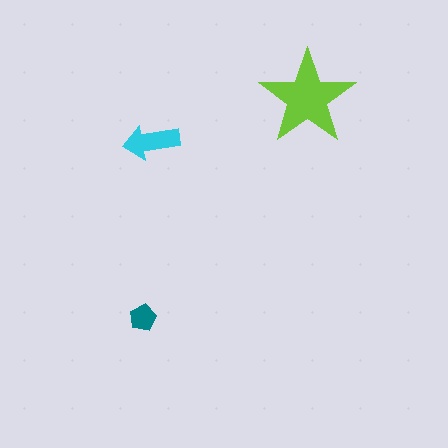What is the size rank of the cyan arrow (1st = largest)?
2nd.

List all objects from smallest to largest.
The teal pentagon, the cyan arrow, the lime star.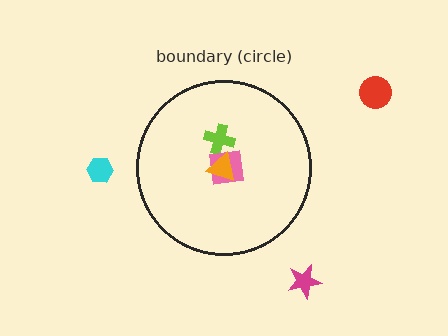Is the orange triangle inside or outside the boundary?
Inside.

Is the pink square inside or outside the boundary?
Inside.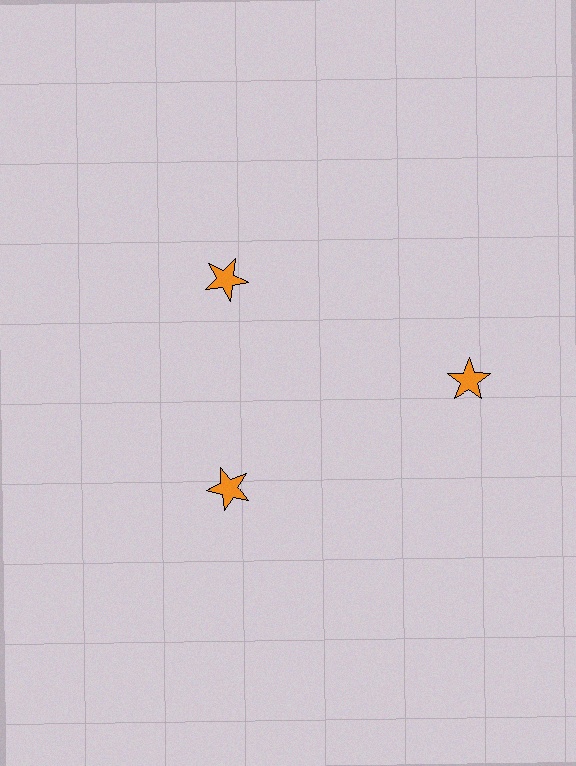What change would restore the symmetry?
The symmetry would be restored by moving it inward, back onto the ring so that all 3 stars sit at equal angles and equal distance from the center.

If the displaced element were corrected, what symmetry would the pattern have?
It would have 3-fold rotational symmetry — the pattern would map onto itself every 120 degrees.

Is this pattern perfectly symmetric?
No. The 3 orange stars are arranged in a ring, but one element near the 3 o'clock position is pushed outward from the center, breaking the 3-fold rotational symmetry.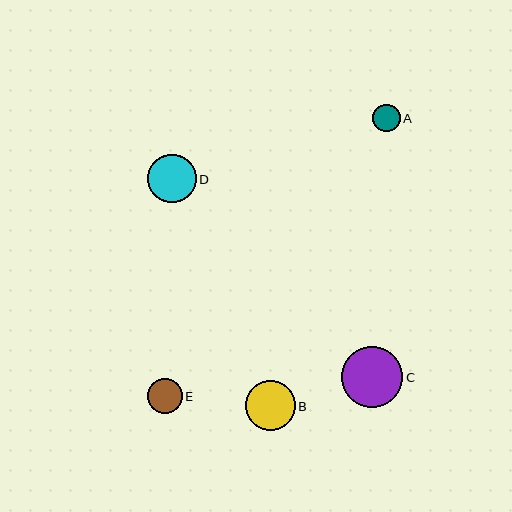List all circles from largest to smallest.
From largest to smallest: C, B, D, E, A.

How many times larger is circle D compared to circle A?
Circle D is approximately 1.8 times the size of circle A.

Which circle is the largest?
Circle C is the largest with a size of approximately 62 pixels.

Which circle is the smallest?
Circle A is the smallest with a size of approximately 27 pixels.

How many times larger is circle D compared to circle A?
Circle D is approximately 1.8 times the size of circle A.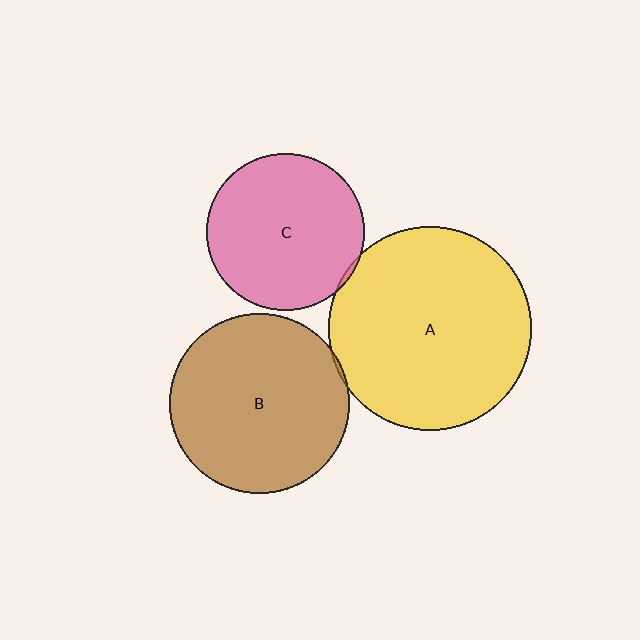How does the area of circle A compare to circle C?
Approximately 1.7 times.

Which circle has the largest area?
Circle A (yellow).